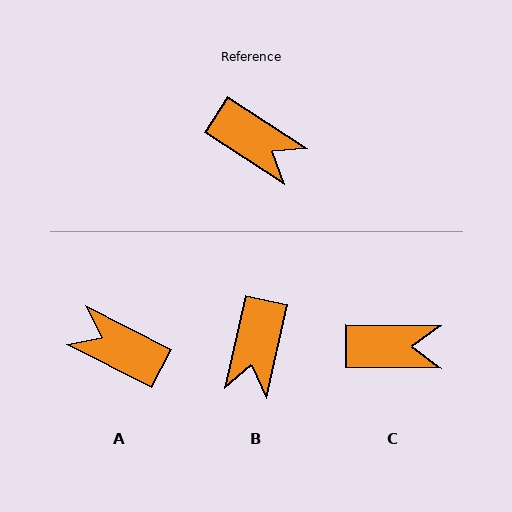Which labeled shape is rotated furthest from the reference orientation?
A, about 174 degrees away.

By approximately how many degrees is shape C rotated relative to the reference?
Approximately 33 degrees counter-clockwise.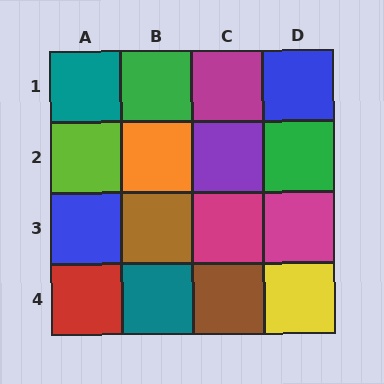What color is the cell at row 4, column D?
Yellow.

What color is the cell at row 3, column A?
Blue.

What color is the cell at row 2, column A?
Lime.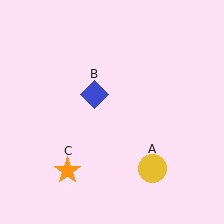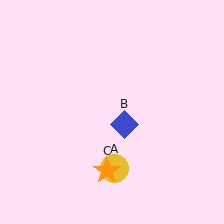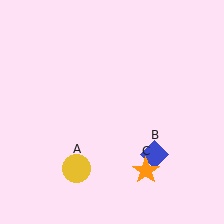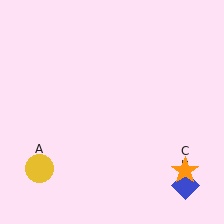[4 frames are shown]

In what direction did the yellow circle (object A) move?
The yellow circle (object A) moved left.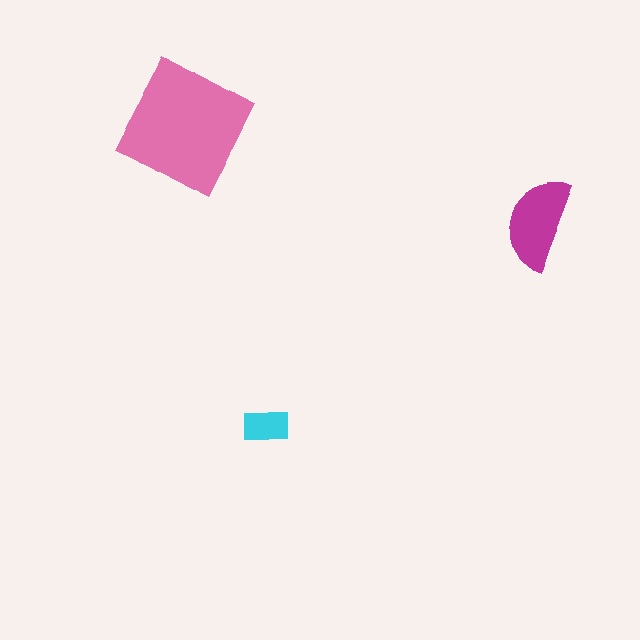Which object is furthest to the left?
The pink square is leftmost.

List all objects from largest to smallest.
The pink square, the magenta semicircle, the cyan rectangle.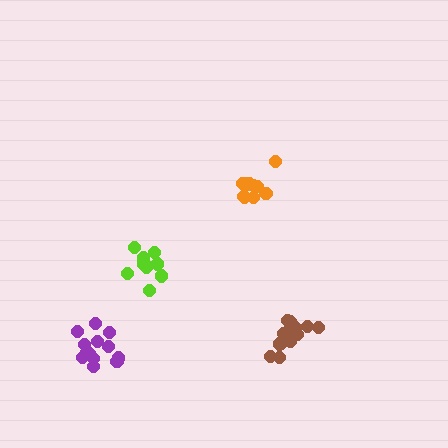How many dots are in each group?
Group 1: 11 dots, Group 2: 13 dots, Group 3: 14 dots, Group 4: 10 dots (48 total).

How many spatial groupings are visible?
There are 4 spatial groupings.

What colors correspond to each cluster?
The clusters are colored: lime, brown, purple, orange.